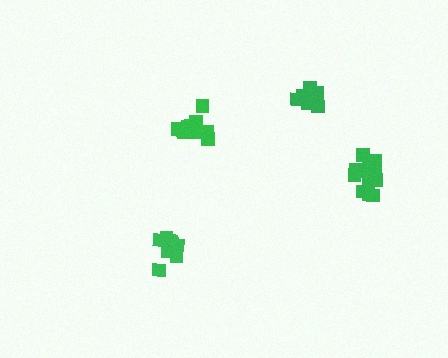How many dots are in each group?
Group 1: 10 dots, Group 2: 10 dots, Group 3: 12 dots, Group 4: 15 dots (47 total).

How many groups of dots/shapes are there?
There are 4 groups.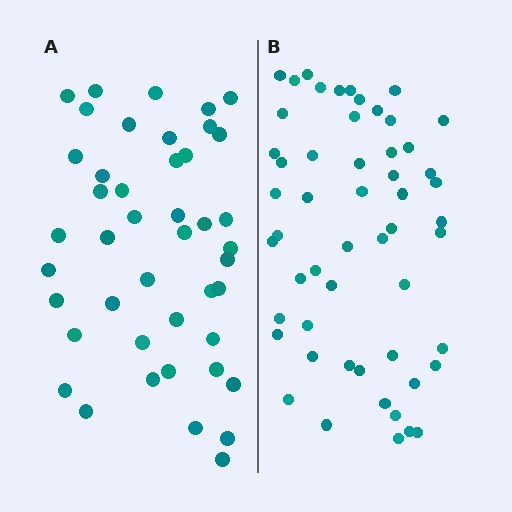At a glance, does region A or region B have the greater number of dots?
Region B (the right region) has more dots.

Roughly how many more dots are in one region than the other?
Region B has roughly 10 or so more dots than region A.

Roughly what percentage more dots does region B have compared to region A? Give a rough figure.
About 25% more.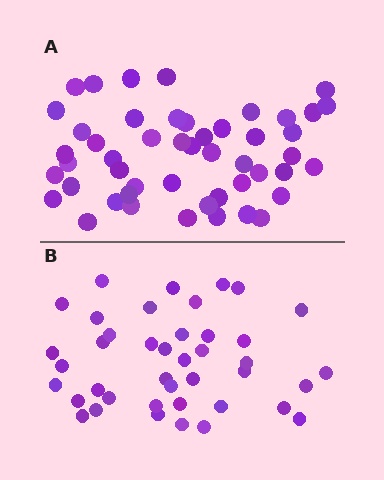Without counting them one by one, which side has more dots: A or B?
Region A (the top region) has more dots.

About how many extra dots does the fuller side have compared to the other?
Region A has roughly 8 or so more dots than region B.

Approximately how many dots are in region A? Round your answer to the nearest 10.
About 50 dots. (The exact count is 49, which rounds to 50.)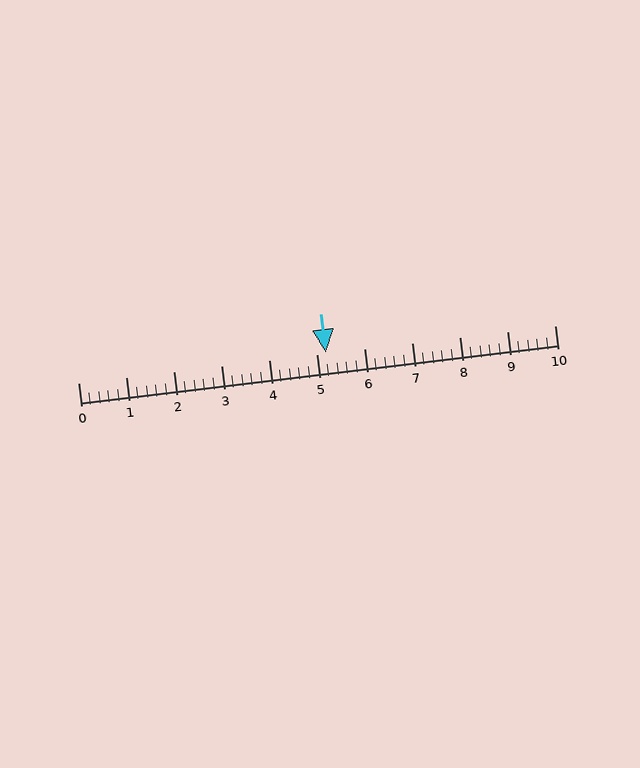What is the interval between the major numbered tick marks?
The major tick marks are spaced 1 units apart.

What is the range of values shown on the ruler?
The ruler shows values from 0 to 10.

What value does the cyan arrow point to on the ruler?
The cyan arrow points to approximately 5.2.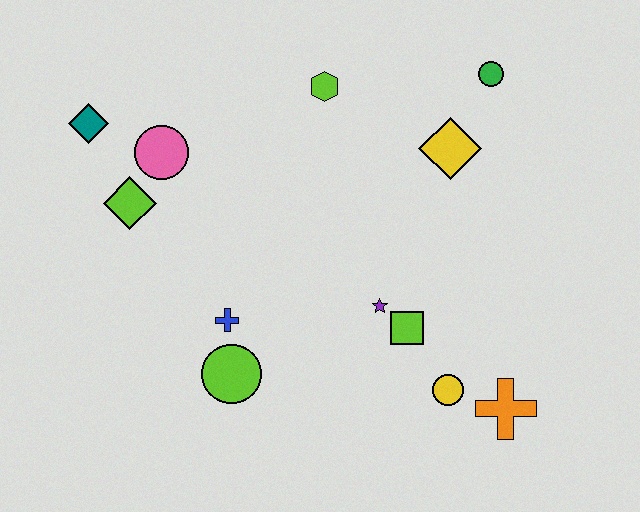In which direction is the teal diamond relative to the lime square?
The teal diamond is to the left of the lime square.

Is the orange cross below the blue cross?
Yes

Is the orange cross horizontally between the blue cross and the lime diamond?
No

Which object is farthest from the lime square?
The teal diamond is farthest from the lime square.